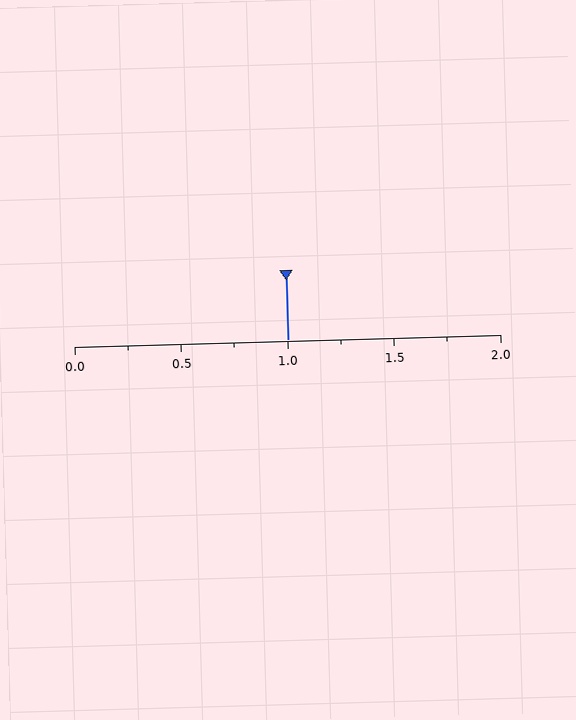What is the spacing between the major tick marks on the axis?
The major ticks are spaced 0.5 apart.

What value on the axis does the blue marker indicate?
The marker indicates approximately 1.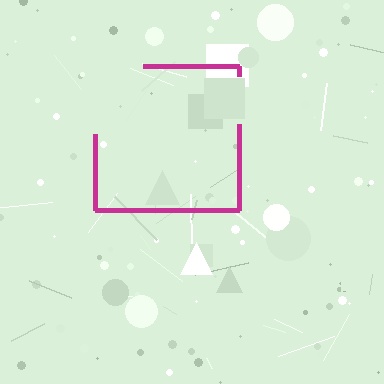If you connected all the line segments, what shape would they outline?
They would outline a square.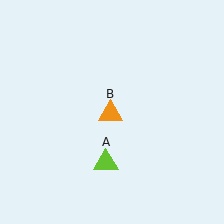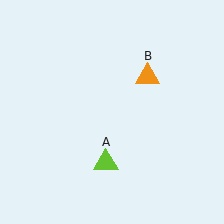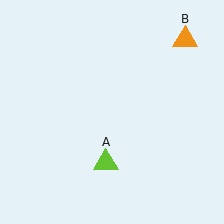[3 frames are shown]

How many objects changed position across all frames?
1 object changed position: orange triangle (object B).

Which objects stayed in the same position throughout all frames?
Lime triangle (object A) remained stationary.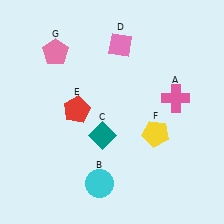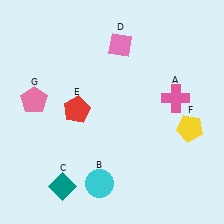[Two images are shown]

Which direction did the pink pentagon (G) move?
The pink pentagon (G) moved down.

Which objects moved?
The objects that moved are: the teal diamond (C), the yellow pentagon (F), the pink pentagon (G).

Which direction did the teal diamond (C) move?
The teal diamond (C) moved down.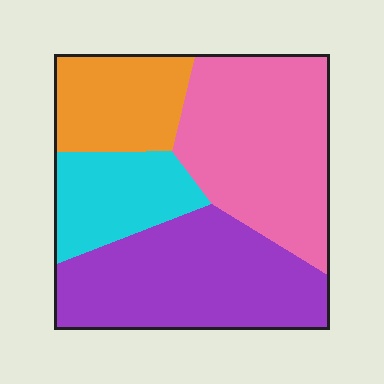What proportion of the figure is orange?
Orange covers about 15% of the figure.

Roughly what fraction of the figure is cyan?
Cyan takes up about one sixth (1/6) of the figure.